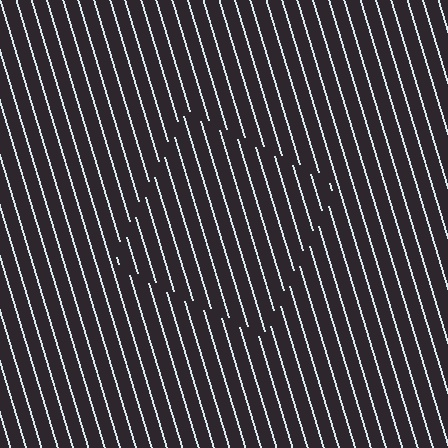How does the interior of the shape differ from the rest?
The interior of the shape contains the same grating, shifted by half a period — the contour is defined by the phase discontinuity where line-ends from the inner and outer gratings abut.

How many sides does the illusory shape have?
4 sides — the line-ends trace a square.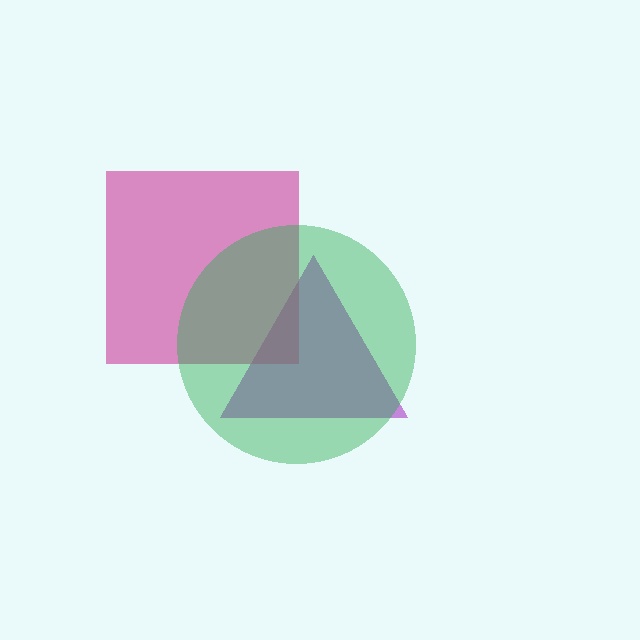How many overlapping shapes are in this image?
There are 3 overlapping shapes in the image.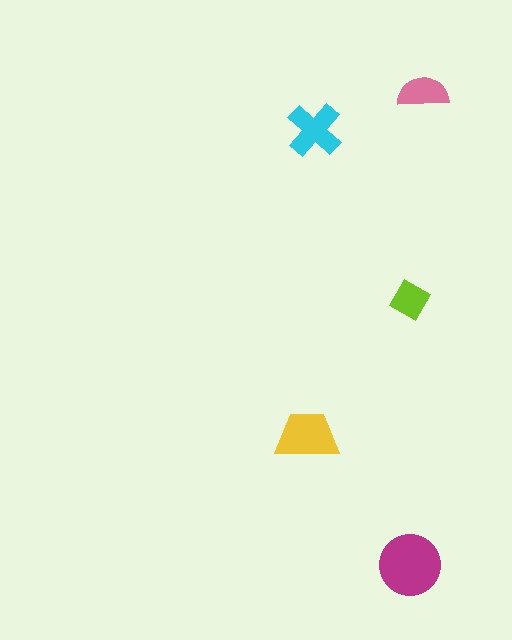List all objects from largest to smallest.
The magenta circle, the yellow trapezoid, the cyan cross, the pink semicircle, the lime diamond.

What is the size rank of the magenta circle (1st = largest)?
1st.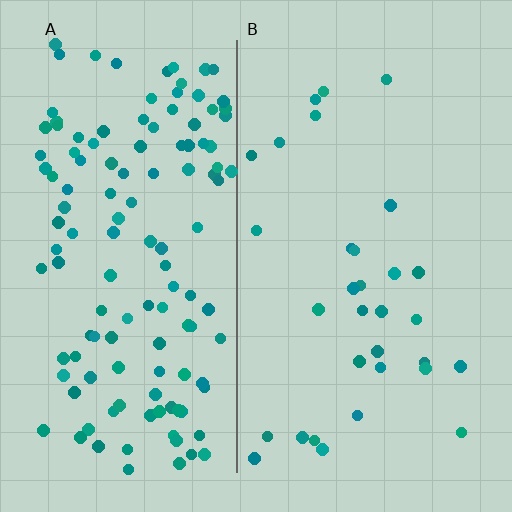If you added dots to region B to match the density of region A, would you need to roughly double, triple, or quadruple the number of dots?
Approximately quadruple.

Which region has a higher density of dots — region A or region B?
A (the left).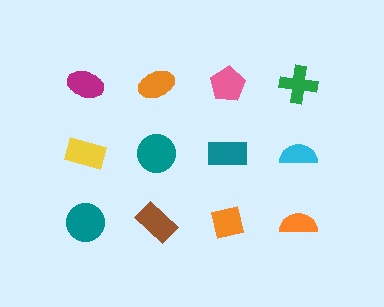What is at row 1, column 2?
An orange ellipse.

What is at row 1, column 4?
A green cross.